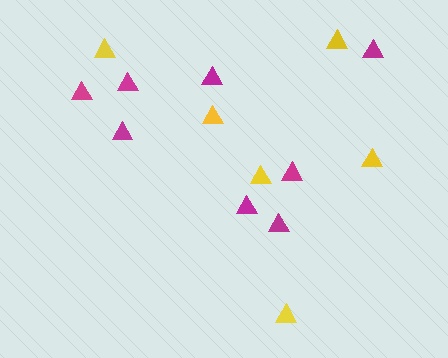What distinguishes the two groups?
There are 2 groups: one group of magenta triangles (8) and one group of yellow triangles (6).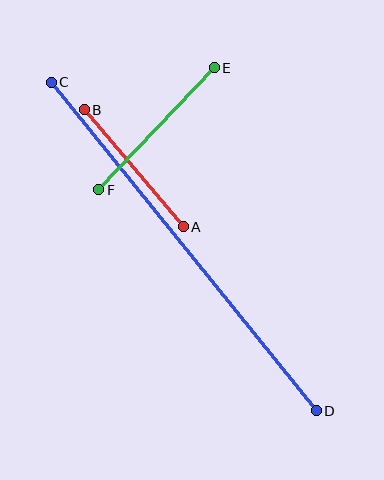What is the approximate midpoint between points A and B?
The midpoint is at approximately (134, 168) pixels.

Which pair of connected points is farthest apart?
Points C and D are farthest apart.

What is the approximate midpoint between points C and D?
The midpoint is at approximately (184, 247) pixels.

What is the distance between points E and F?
The distance is approximately 168 pixels.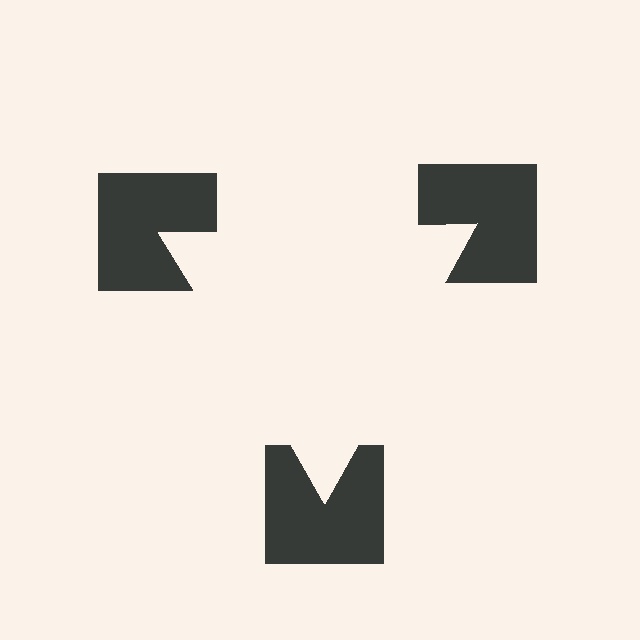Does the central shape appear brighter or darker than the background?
It typically appears slightly brighter than the background, even though no actual brightness change is drawn.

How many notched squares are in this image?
There are 3 — one at each vertex of the illusory triangle.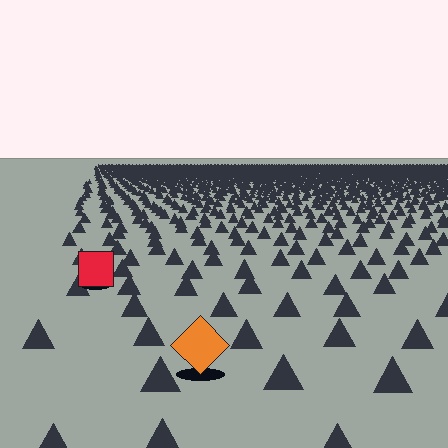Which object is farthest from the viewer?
The red square is farthest from the viewer. It appears smaller and the ground texture around it is denser.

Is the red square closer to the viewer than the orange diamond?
No. The orange diamond is closer — you can tell from the texture gradient: the ground texture is coarser near it.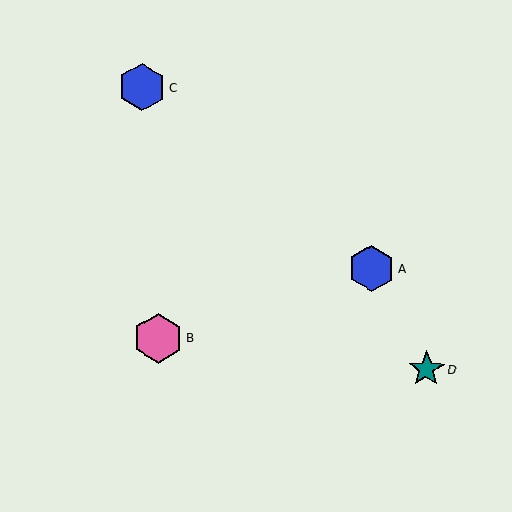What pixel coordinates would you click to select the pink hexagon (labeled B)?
Click at (158, 338) to select the pink hexagon B.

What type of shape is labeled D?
Shape D is a teal star.